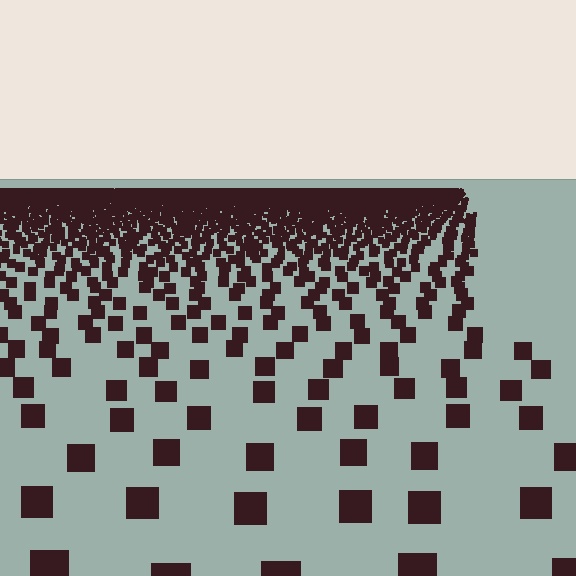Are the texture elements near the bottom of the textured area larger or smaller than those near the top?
Larger. Near the bottom, elements are closer to the viewer and appear at a bigger on-screen size.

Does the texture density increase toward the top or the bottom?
Density increases toward the top.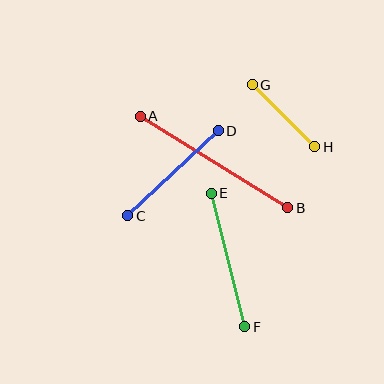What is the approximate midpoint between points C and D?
The midpoint is at approximately (173, 173) pixels.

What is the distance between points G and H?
The distance is approximately 88 pixels.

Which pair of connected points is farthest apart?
Points A and B are farthest apart.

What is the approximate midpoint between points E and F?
The midpoint is at approximately (228, 260) pixels.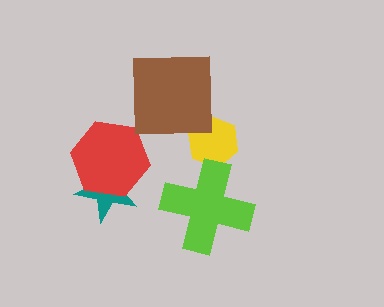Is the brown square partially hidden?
No, no other shape covers it.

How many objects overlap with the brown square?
0 objects overlap with the brown square.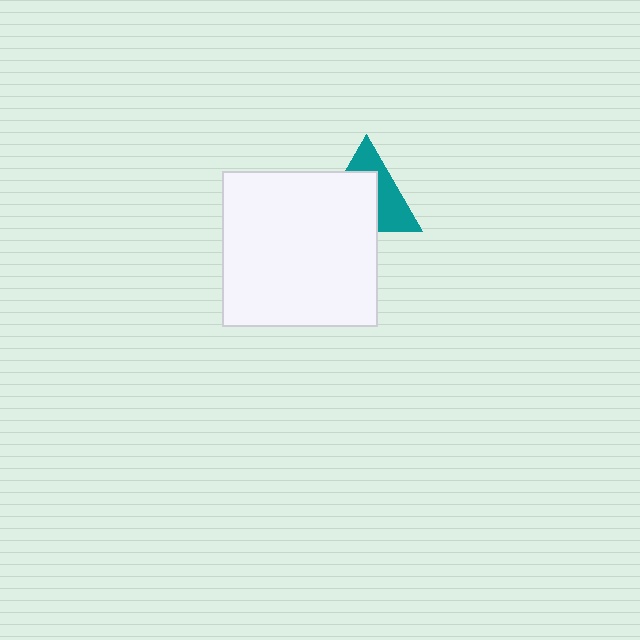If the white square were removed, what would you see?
You would see the complete teal triangle.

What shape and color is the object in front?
The object in front is a white square.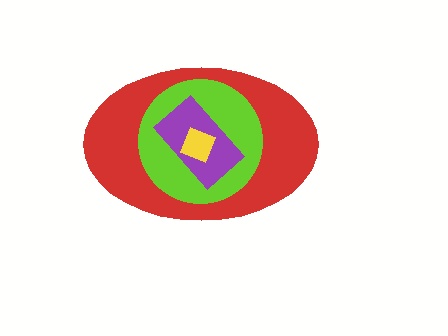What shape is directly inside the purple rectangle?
The yellow square.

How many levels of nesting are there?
4.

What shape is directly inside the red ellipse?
The lime circle.